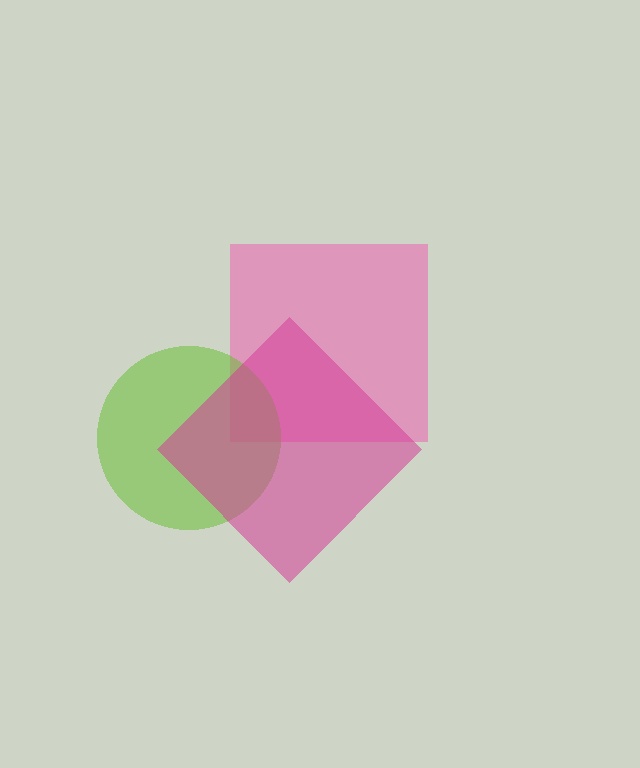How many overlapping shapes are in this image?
There are 3 overlapping shapes in the image.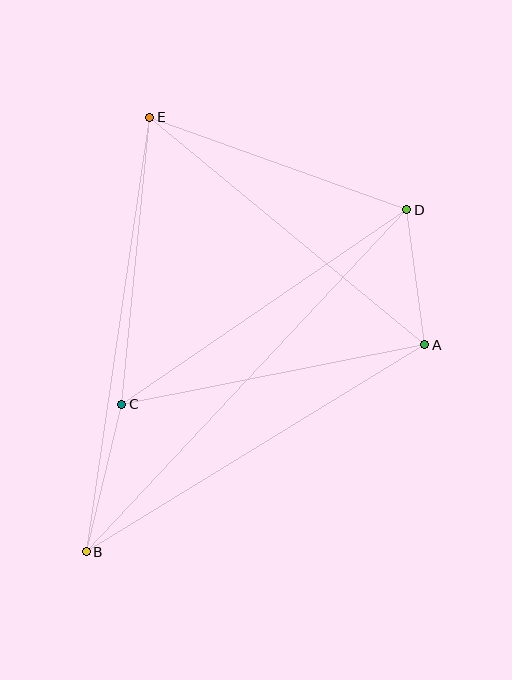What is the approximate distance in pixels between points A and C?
The distance between A and C is approximately 309 pixels.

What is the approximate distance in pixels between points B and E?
The distance between B and E is approximately 439 pixels.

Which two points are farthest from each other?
Points B and D are farthest from each other.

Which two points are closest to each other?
Points A and D are closest to each other.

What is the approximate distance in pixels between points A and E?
The distance between A and E is approximately 357 pixels.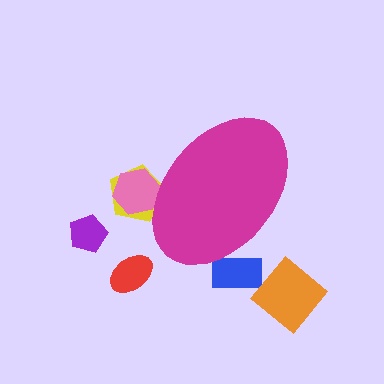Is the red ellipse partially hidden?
No, the red ellipse is fully visible.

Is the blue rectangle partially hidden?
Yes, the blue rectangle is partially hidden behind the magenta ellipse.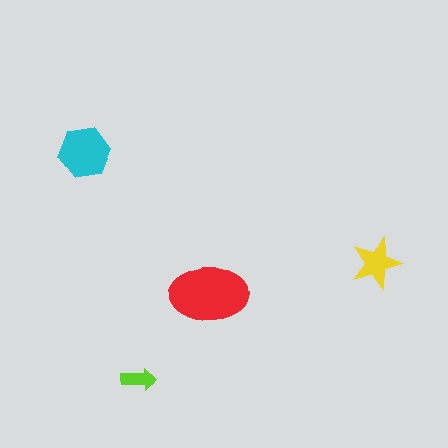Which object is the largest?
The red ellipse.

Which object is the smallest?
The lime arrow.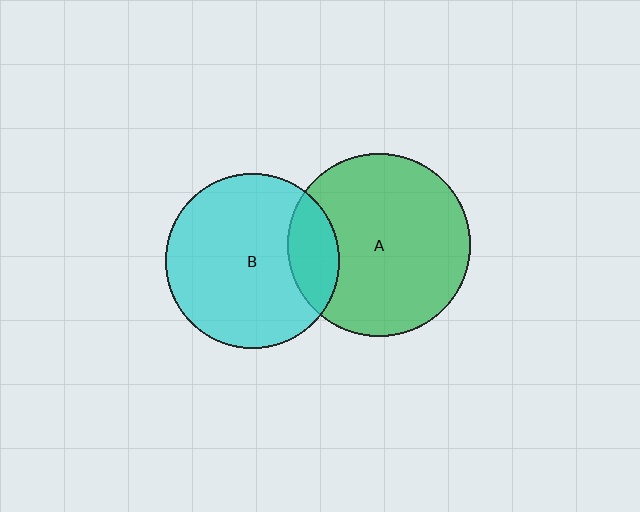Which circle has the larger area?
Circle A (green).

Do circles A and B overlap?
Yes.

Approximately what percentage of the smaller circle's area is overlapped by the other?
Approximately 20%.